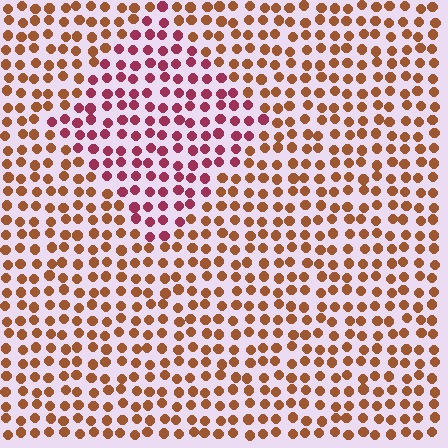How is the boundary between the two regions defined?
The boundary is defined purely by a slight shift in hue (about 43 degrees). Spacing, size, and orientation are identical on both sides.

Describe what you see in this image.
The image is filled with small brown elements in a uniform arrangement. A diamond-shaped region is visible where the elements are tinted to a slightly different hue, forming a subtle color boundary.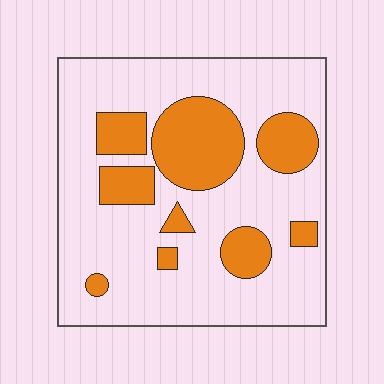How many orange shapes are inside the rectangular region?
9.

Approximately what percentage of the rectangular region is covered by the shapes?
Approximately 25%.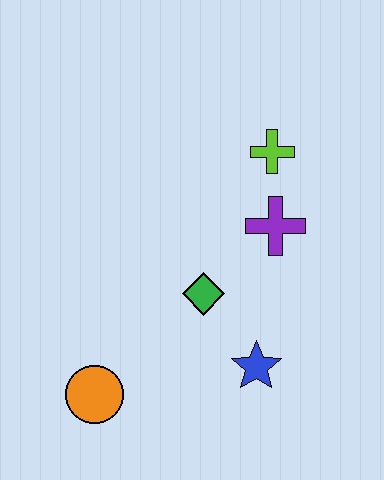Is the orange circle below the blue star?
Yes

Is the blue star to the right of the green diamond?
Yes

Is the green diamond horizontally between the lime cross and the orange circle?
Yes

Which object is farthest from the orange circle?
The lime cross is farthest from the orange circle.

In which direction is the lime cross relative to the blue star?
The lime cross is above the blue star.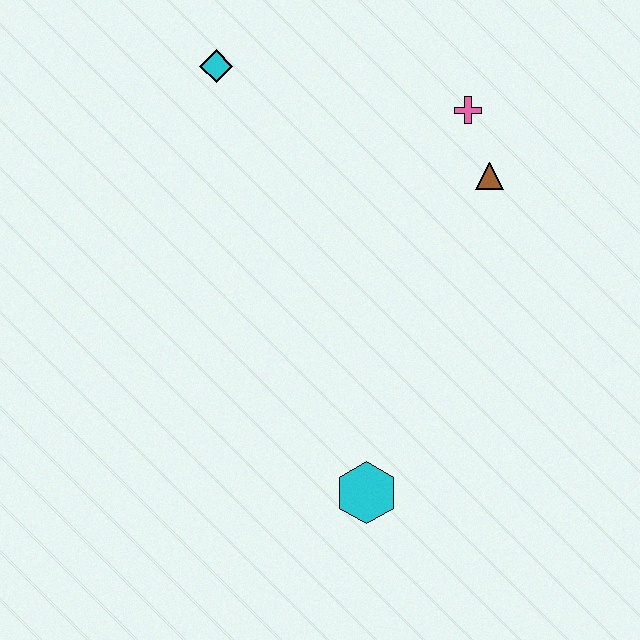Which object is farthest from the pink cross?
The cyan hexagon is farthest from the pink cross.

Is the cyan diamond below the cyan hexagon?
No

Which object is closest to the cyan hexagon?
The brown triangle is closest to the cyan hexagon.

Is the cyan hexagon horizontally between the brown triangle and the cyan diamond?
Yes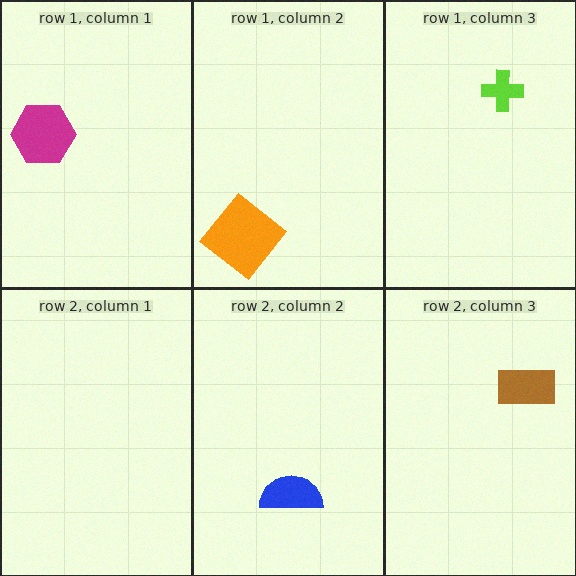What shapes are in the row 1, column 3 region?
The lime cross.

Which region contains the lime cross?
The row 1, column 3 region.